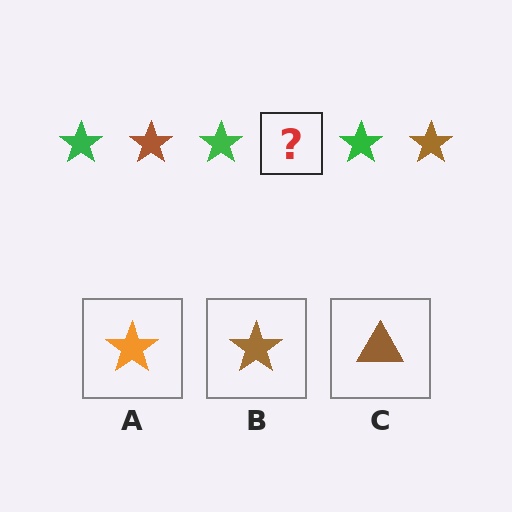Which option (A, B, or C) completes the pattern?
B.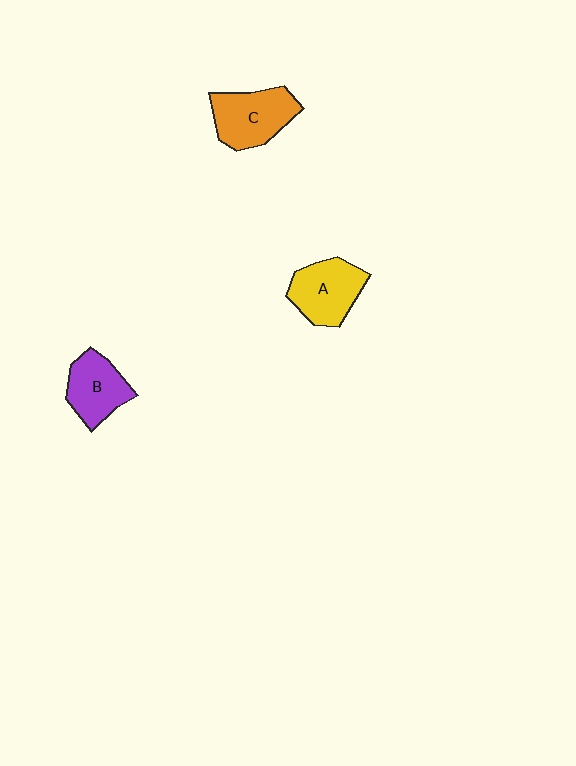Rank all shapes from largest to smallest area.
From largest to smallest: C (orange), A (yellow), B (purple).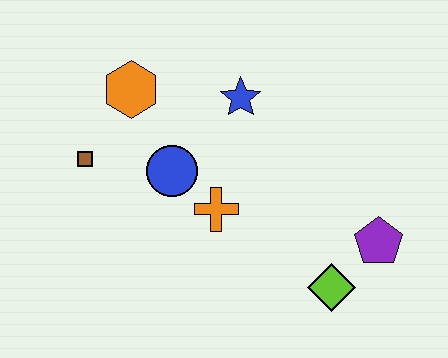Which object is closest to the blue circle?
The orange cross is closest to the blue circle.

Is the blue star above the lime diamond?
Yes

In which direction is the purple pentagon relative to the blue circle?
The purple pentagon is to the right of the blue circle.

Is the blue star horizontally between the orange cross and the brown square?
No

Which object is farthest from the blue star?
The lime diamond is farthest from the blue star.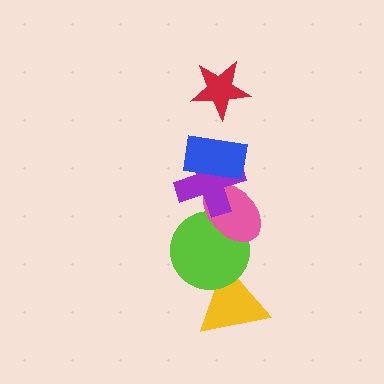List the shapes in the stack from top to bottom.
From top to bottom: the red star, the blue rectangle, the purple cross, the pink ellipse, the lime circle, the yellow triangle.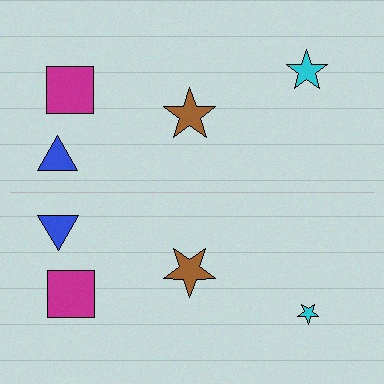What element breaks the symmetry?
The cyan star on the bottom side has a different size than its mirror counterpart.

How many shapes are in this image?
There are 8 shapes in this image.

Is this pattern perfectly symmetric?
No, the pattern is not perfectly symmetric. The cyan star on the bottom side has a different size than its mirror counterpart.